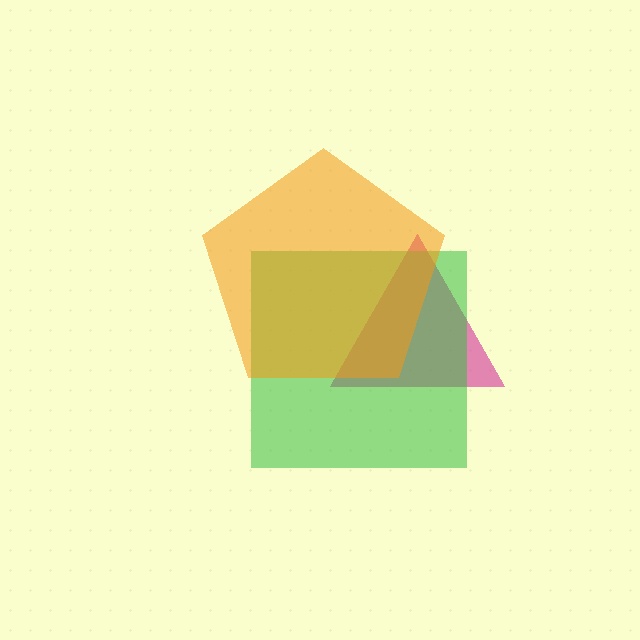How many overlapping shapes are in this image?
There are 3 overlapping shapes in the image.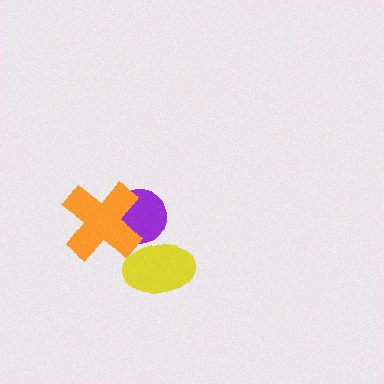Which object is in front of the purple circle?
The orange cross is in front of the purple circle.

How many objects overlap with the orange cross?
1 object overlaps with the orange cross.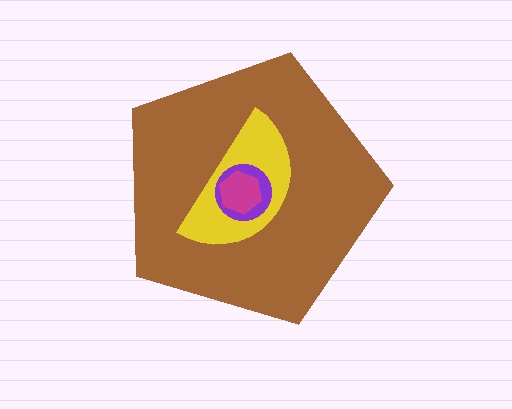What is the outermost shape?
The brown pentagon.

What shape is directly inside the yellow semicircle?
The purple circle.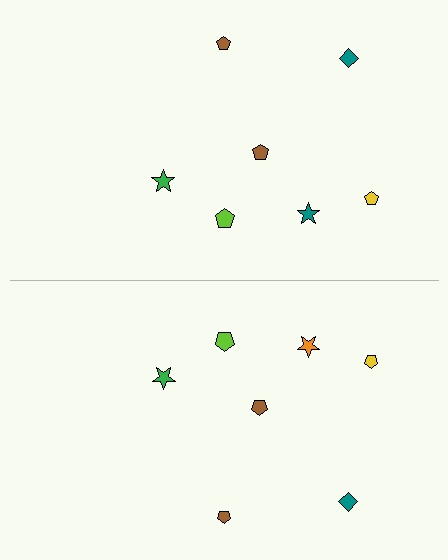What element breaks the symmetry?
The orange star on the bottom side breaks the symmetry — its mirror counterpart is teal.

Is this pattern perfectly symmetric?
No, the pattern is not perfectly symmetric. The orange star on the bottom side breaks the symmetry — its mirror counterpart is teal.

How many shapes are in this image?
There are 14 shapes in this image.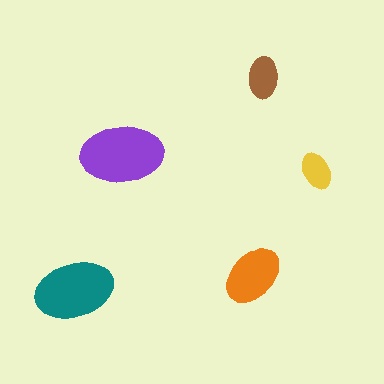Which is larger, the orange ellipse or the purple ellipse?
The purple one.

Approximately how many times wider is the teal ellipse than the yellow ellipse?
About 2 times wider.